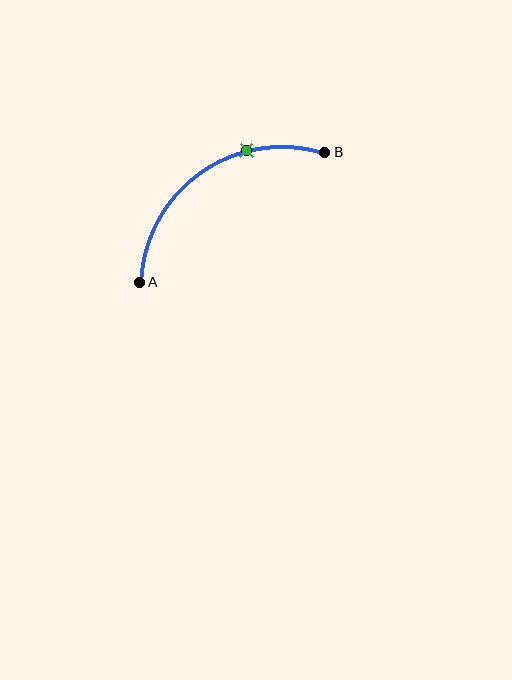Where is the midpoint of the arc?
The arc midpoint is the point on the curve farthest from the straight line joining A and B. It sits above and to the left of that line.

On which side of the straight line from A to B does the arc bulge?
The arc bulges above and to the left of the straight line connecting A and B.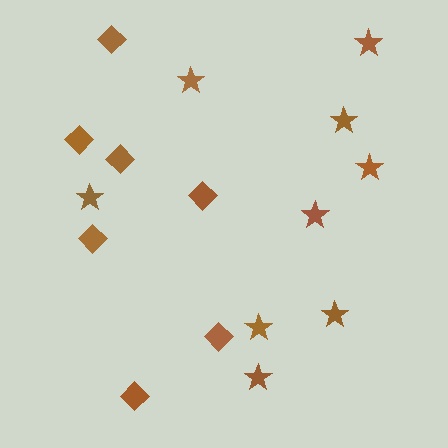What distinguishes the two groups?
There are 2 groups: one group of stars (9) and one group of diamonds (7).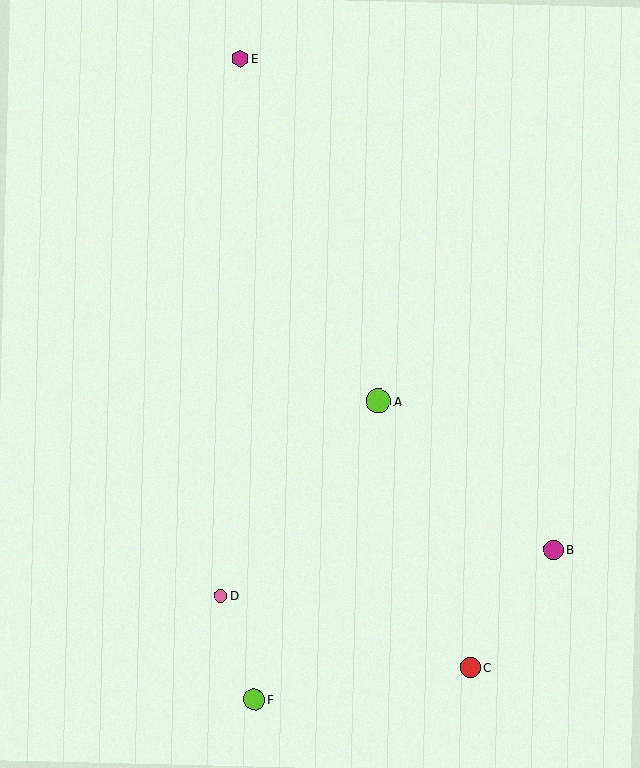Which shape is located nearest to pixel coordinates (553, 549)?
The magenta circle (labeled B) at (554, 549) is nearest to that location.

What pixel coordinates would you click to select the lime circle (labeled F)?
Click at (254, 700) to select the lime circle F.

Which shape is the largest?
The lime circle (labeled A) is the largest.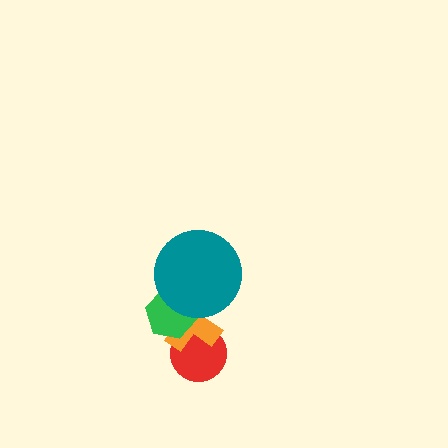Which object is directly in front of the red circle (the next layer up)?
The orange cross is directly in front of the red circle.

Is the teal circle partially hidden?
No, no other shape covers it.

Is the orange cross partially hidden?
Yes, it is partially covered by another shape.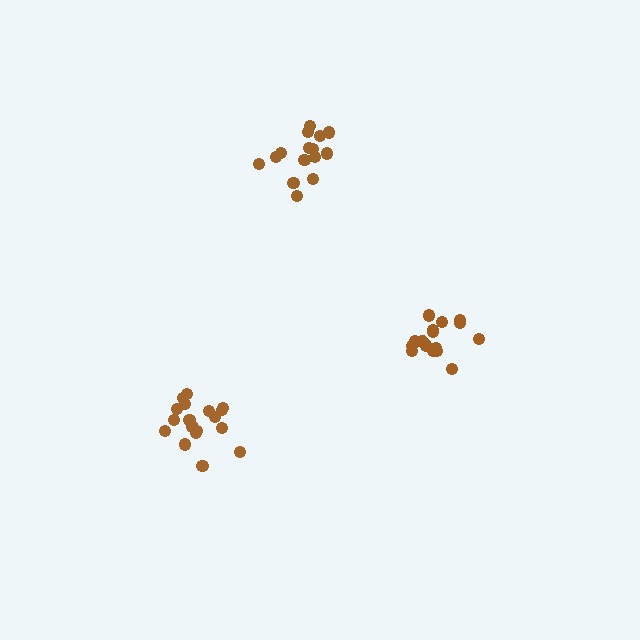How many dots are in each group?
Group 1: 16 dots, Group 2: 15 dots, Group 3: 18 dots (49 total).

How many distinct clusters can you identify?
There are 3 distinct clusters.